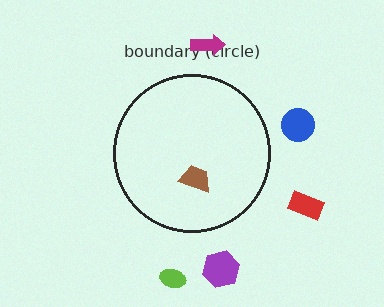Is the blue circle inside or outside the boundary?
Outside.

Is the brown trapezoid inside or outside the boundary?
Inside.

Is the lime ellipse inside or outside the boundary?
Outside.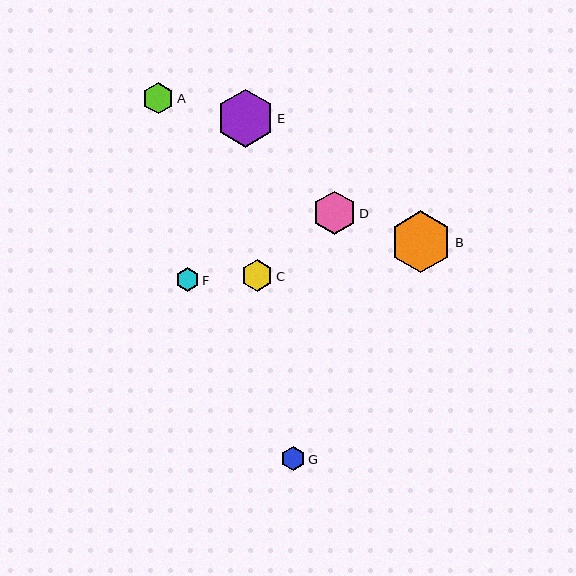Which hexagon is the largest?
Hexagon B is the largest with a size of approximately 62 pixels.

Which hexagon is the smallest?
Hexagon G is the smallest with a size of approximately 23 pixels.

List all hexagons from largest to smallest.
From largest to smallest: B, E, D, C, A, F, G.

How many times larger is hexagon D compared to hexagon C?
Hexagon D is approximately 1.4 times the size of hexagon C.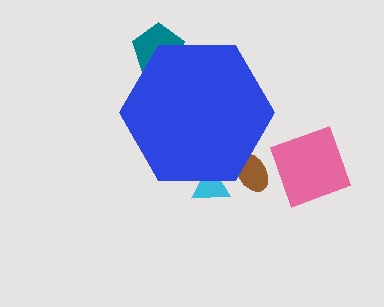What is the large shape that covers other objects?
A blue hexagon.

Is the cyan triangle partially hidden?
Yes, the cyan triangle is partially hidden behind the blue hexagon.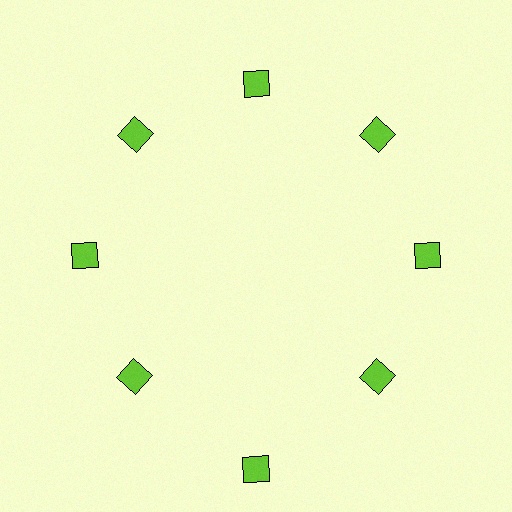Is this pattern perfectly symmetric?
No. The 8 lime squares are arranged in a ring, but one element near the 6 o'clock position is pushed outward from the center, breaking the 8-fold rotational symmetry.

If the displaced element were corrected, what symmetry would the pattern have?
It would have 8-fold rotational symmetry — the pattern would map onto itself every 45 degrees.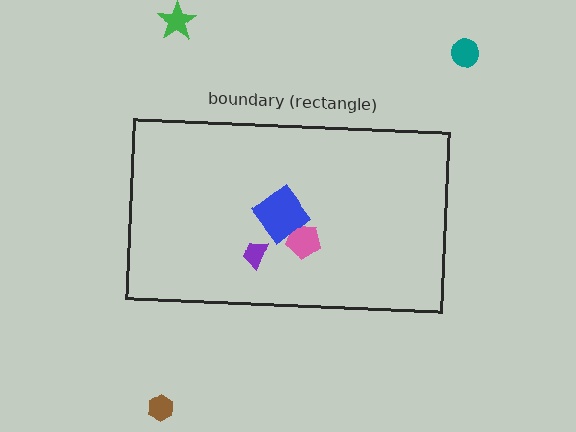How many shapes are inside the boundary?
3 inside, 3 outside.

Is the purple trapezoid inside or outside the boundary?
Inside.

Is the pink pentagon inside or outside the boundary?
Inside.